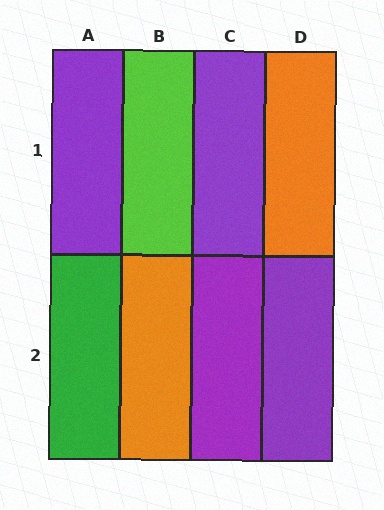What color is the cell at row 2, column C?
Purple.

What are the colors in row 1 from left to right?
Purple, lime, purple, orange.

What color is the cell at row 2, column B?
Orange.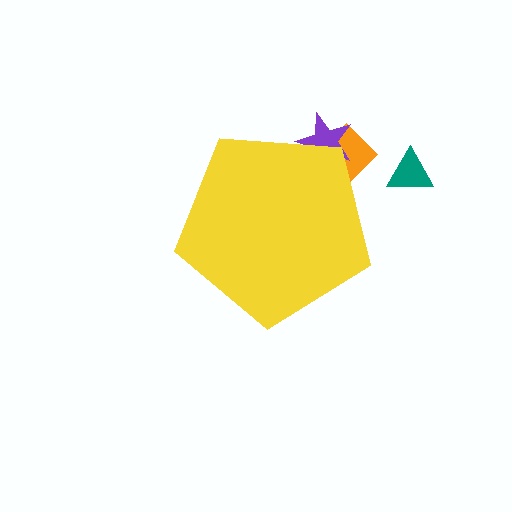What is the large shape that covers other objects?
A yellow pentagon.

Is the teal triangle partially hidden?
No, the teal triangle is fully visible.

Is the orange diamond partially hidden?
Yes, the orange diamond is partially hidden behind the yellow pentagon.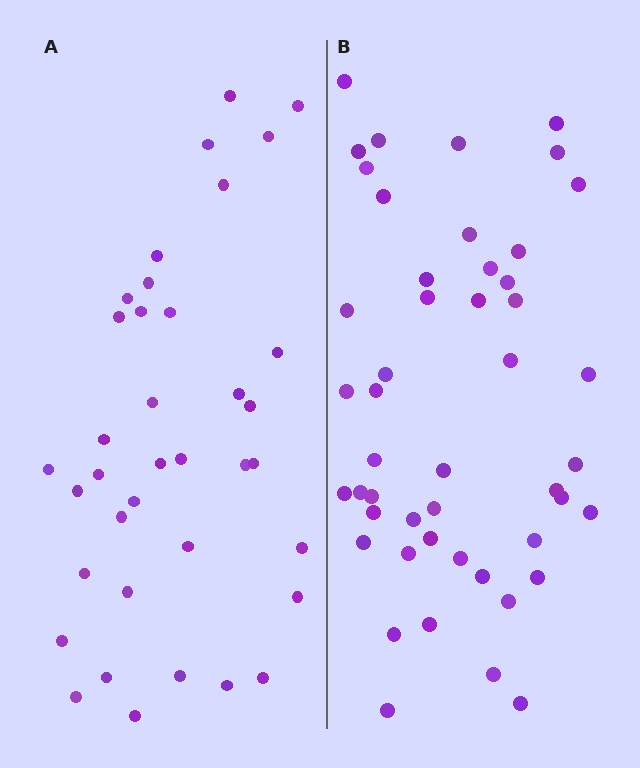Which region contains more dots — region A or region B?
Region B (the right region) has more dots.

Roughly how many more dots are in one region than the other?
Region B has roughly 12 or so more dots than region A.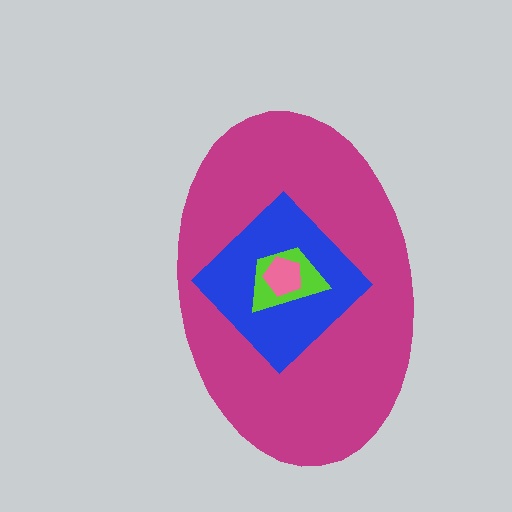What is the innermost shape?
The pink pentagon.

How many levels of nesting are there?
4.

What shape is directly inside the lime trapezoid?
The pink pentagon.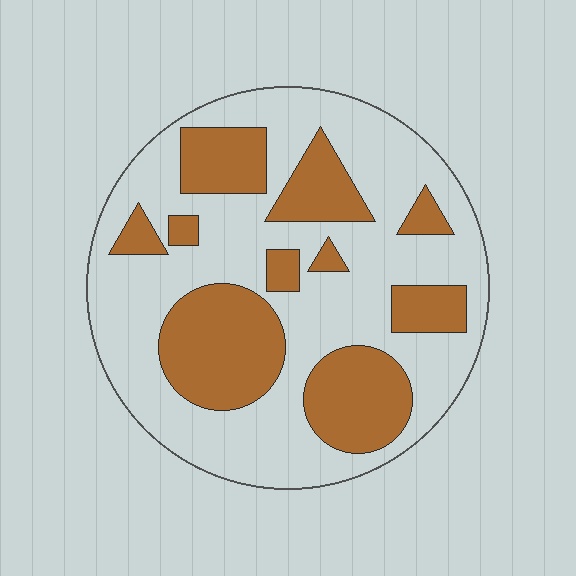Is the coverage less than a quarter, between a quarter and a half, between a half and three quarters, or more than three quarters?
Between a quarter and a half.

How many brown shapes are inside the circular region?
10.